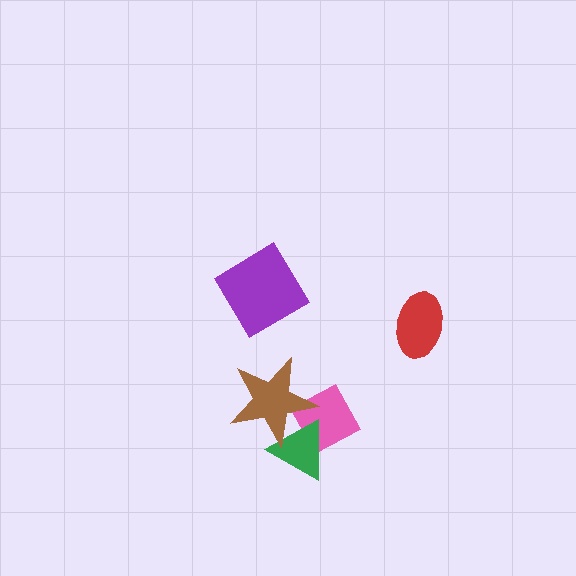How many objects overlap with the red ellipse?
0 objects overlap with the red ellipse.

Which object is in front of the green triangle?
The brown star is in front of the green triangle.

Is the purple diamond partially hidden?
No, no other shape covers it.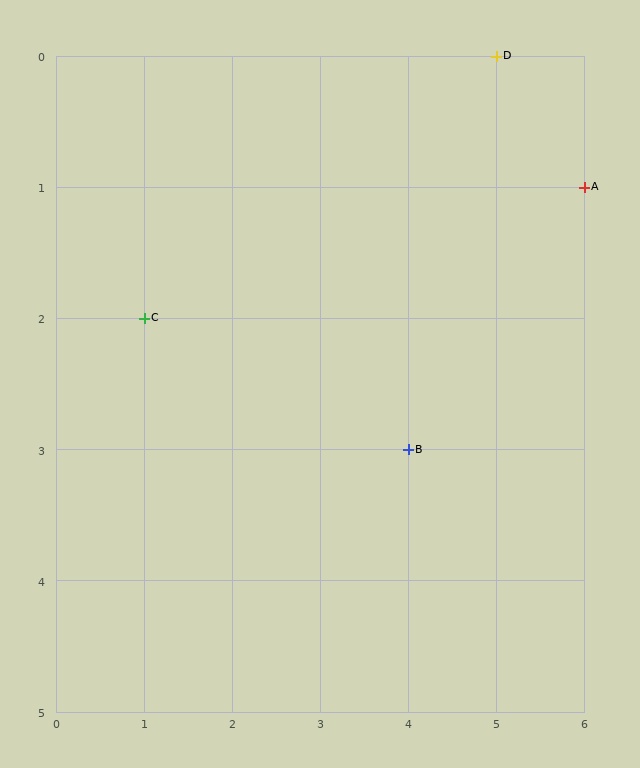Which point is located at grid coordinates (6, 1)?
Point A is at (6, 1).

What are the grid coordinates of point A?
Point A is at grid coordinates (6, 1).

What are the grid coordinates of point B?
Point B is at grid coordinates (4, 3).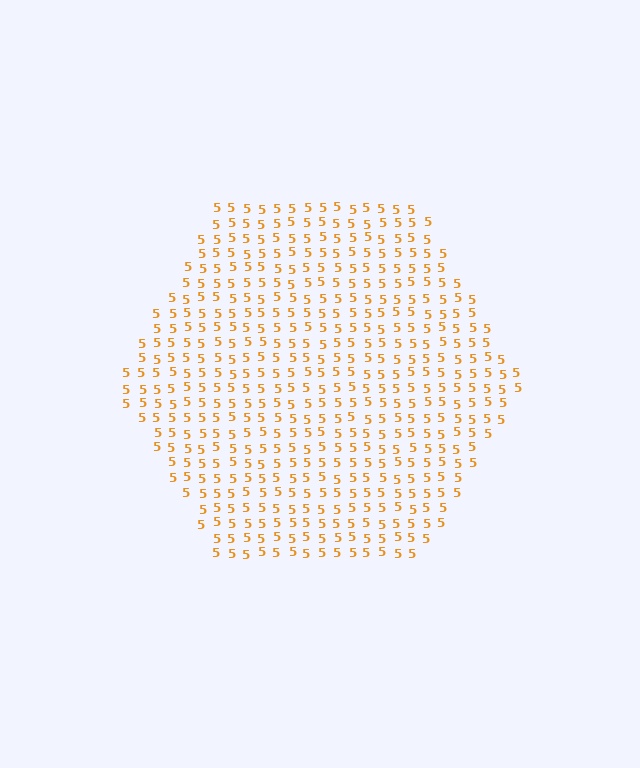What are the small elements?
The small elements are digit 5's.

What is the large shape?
The large shape is a hexagon.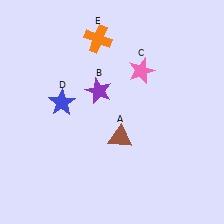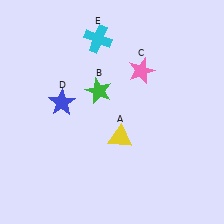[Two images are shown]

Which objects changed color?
A changed from brown to yellow. B changed from purple to green. E changed from orange to cyan.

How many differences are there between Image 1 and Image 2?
There are 3 differences between the two images.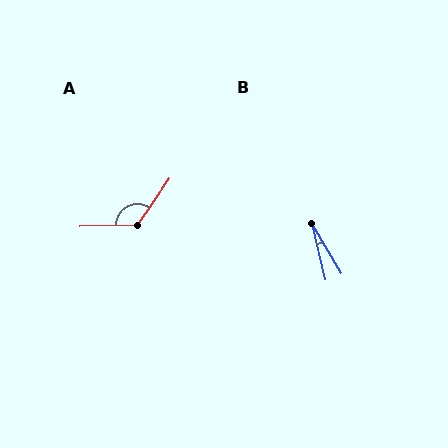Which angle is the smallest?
B, at approximately 17 degrees.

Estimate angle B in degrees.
Approximately 17 degrees.